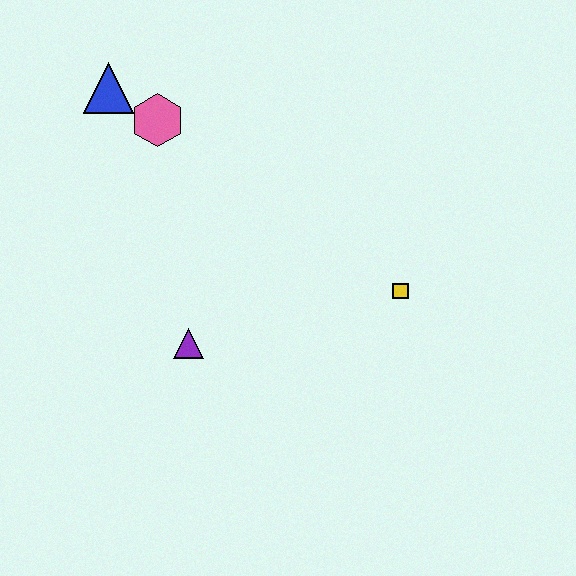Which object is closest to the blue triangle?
The pink hexagon is closest to the blue triangle.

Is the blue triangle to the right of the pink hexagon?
No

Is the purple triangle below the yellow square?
Yes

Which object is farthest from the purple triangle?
The blue triangle is farthest from the purple triangle.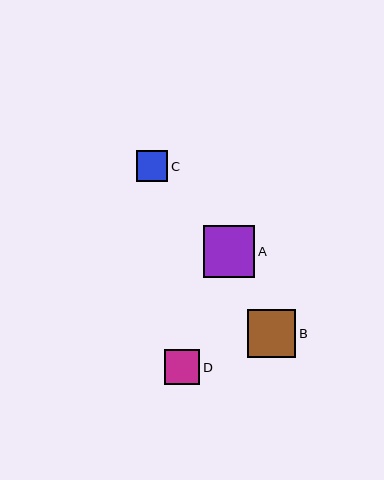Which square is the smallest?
Square C is the smallest with a size of approximately 31 pixels.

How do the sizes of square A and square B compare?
Square A and square B are approximately the same size.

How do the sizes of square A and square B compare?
Square A and square B are approximately the same size.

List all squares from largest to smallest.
From largest to smallest: A, B, D, C.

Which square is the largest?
Square A is the largest with a size of approximately 52 pixels.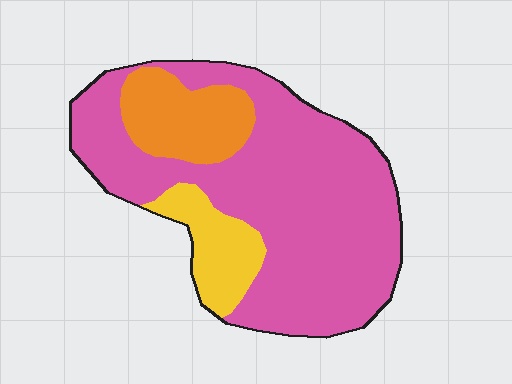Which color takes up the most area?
Pink, at roughly 70%.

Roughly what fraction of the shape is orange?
Orange takes up about one sixth (1/6) of the shape.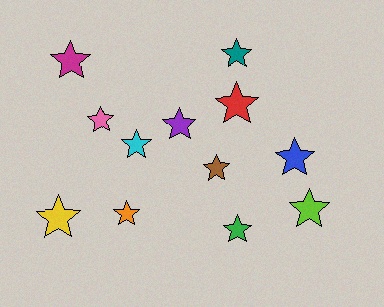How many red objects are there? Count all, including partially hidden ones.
There is 1 red object.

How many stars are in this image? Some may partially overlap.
There are 12 stars.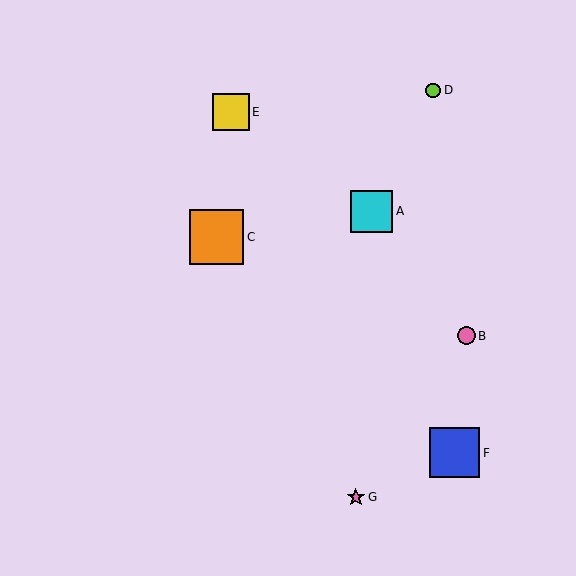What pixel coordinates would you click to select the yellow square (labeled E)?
Click at (231, 112) to select the yellow square E.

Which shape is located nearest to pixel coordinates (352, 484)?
The pink star (labeled G) at (356, 497) is nearest to that location.